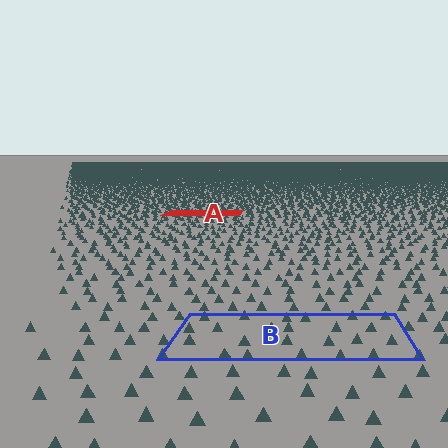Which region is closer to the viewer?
Region B is closer. The texture elements there are larger and more spread out.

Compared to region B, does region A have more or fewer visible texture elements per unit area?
Region A has more texture elements per unit area — they are packed more densely because it is farther away.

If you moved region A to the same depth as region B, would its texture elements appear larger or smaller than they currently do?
They would appear larger. At a closer depth, the same texture elements are projected at a bigger on-screen size.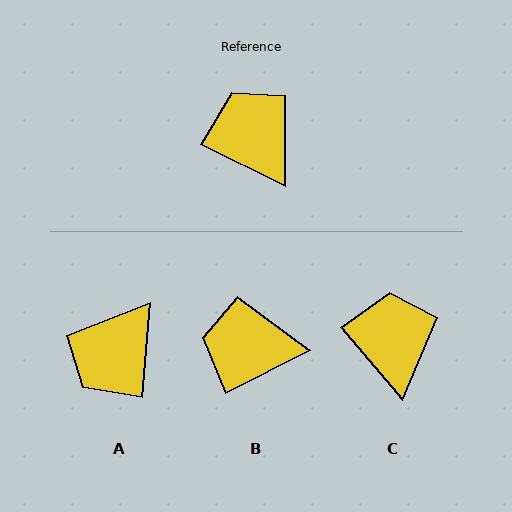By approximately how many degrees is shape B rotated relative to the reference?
Approximately 53 degrees counter-clockwise.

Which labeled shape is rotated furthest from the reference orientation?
A, about 111 degrees away.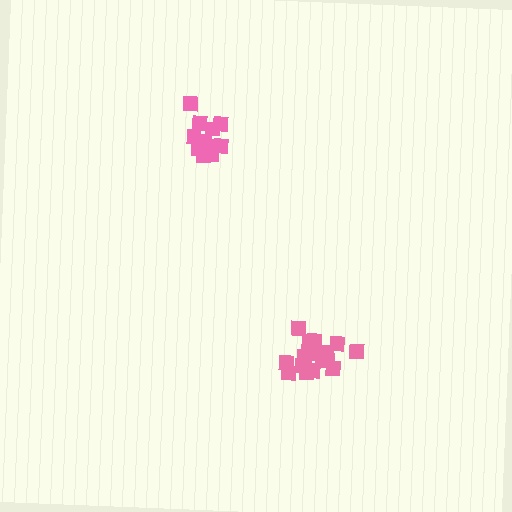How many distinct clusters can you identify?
There are 2 distinct clusters.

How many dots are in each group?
Group 1: 13 dots, Group 2: 17 dots (30 total).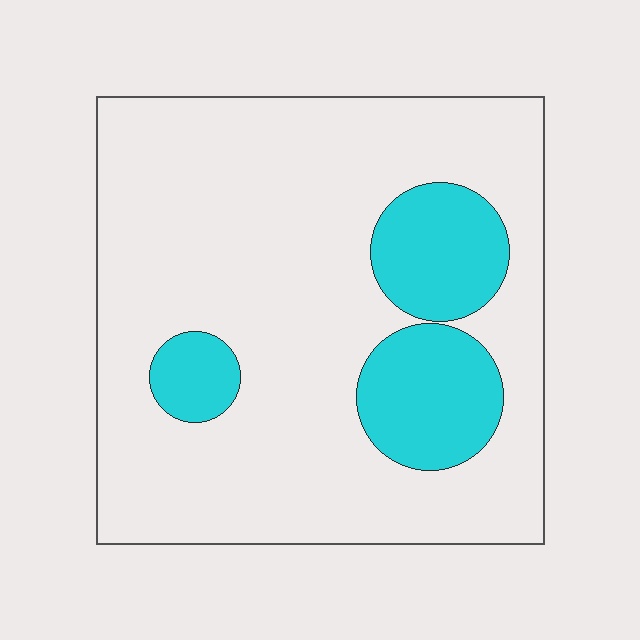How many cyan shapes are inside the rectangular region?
3.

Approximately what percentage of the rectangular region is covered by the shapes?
Approximately 20%.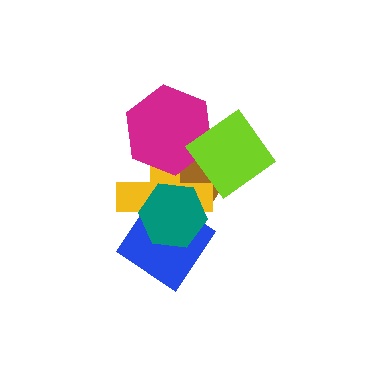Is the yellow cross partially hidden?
Yes, it is partially covered by another shape.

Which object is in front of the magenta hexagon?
The lime diamond is in front of the magenta hexagon.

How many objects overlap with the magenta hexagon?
3 objects overlap with the magenta hexagon.